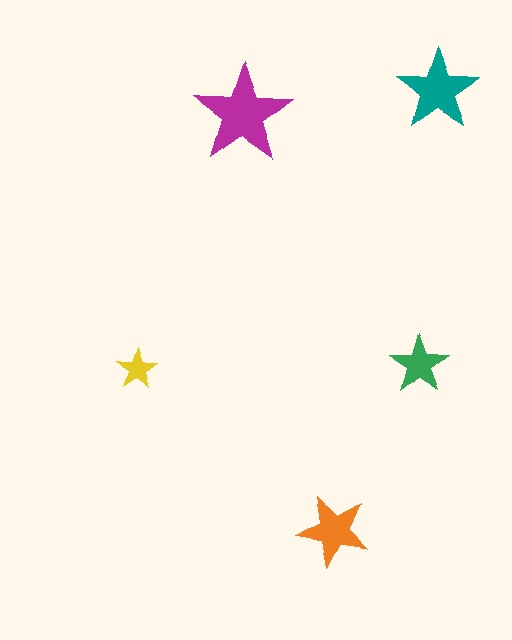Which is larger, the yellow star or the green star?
The green one.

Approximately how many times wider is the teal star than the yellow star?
About 2 times wider.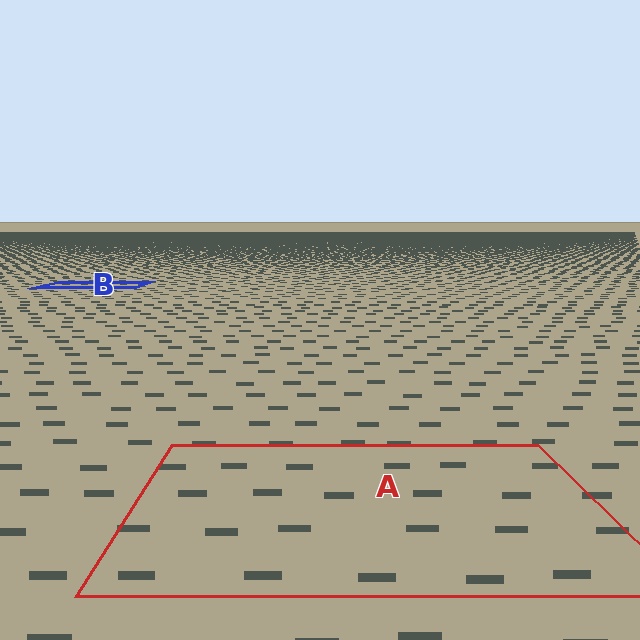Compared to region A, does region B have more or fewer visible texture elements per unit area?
Region B has more texture elements per unit area — they are packed more densely because it is farther away.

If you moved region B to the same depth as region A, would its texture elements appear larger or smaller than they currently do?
They would appear larger. At a closer depth, the same texture elements are projected at a bigger on-screen size.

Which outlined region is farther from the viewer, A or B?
Region B is farther from the viewer — the texture elements inside it appear smaller and more densely packed.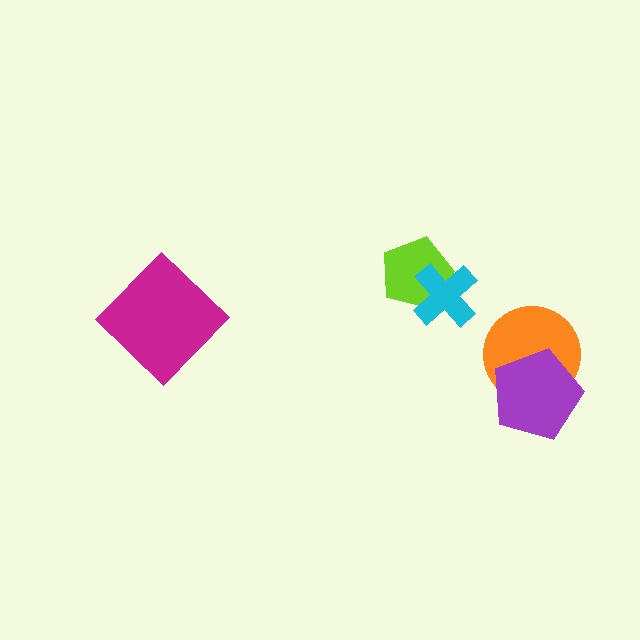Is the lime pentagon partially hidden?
Yes, it is partially covered by another shape.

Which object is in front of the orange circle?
The purple pentagon is in front of the orange circle.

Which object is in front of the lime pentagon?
The cyan cross is in front of the lime pentagon.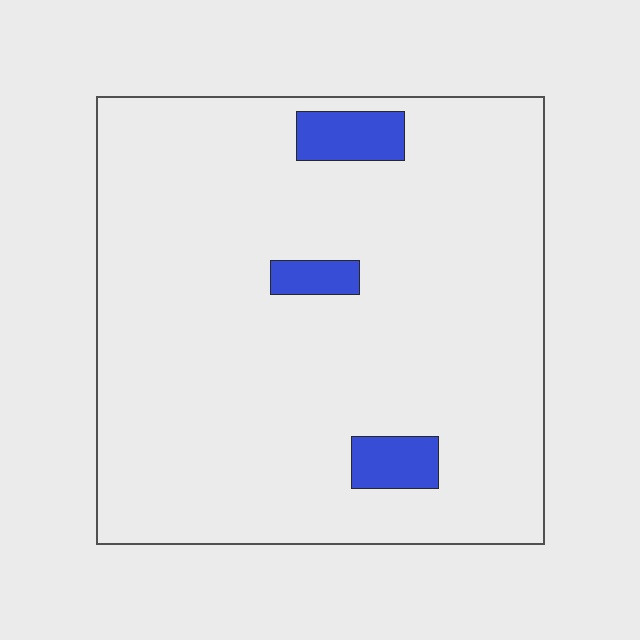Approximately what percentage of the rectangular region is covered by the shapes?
Approximately 5%.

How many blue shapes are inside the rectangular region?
3.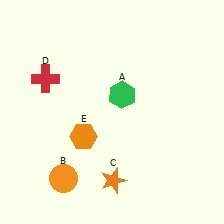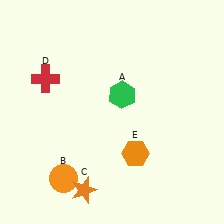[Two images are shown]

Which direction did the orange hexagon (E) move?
The orange hexagon (E) moved right.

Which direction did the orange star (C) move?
The orange star (C) moved left.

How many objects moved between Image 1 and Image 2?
2 objects moved between the two images.